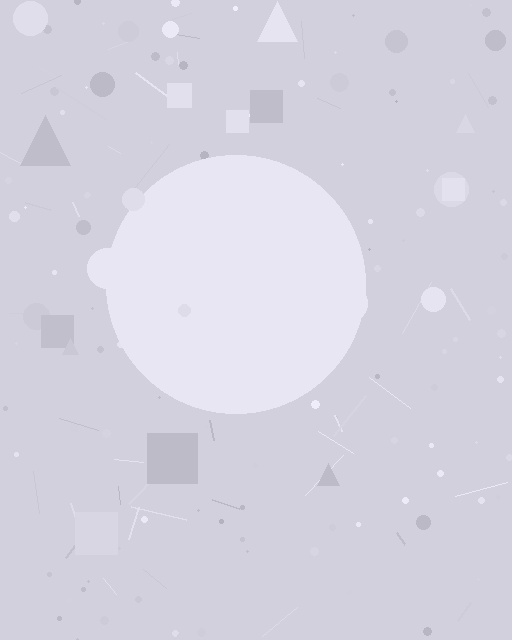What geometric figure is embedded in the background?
A circle is embedded in the background.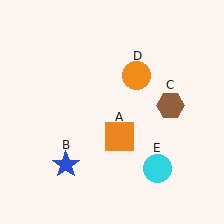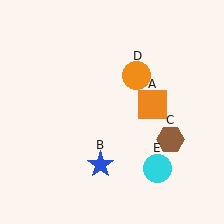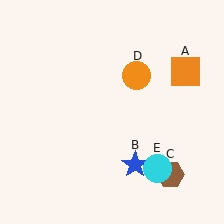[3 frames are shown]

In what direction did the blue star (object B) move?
The blue star (object B) moved right.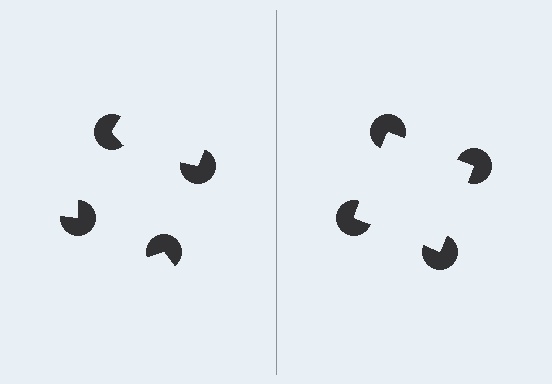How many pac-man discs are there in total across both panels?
8 — 4 on each side.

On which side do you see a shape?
An illusory square appears on the right side. On the left side the wedge cuts are rotated, so no coherent shape forms.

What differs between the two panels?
The pac-man discs are positioned identically on both sides; only the wedge orientations differ. On the right they align to a square; on the left they are misaligned.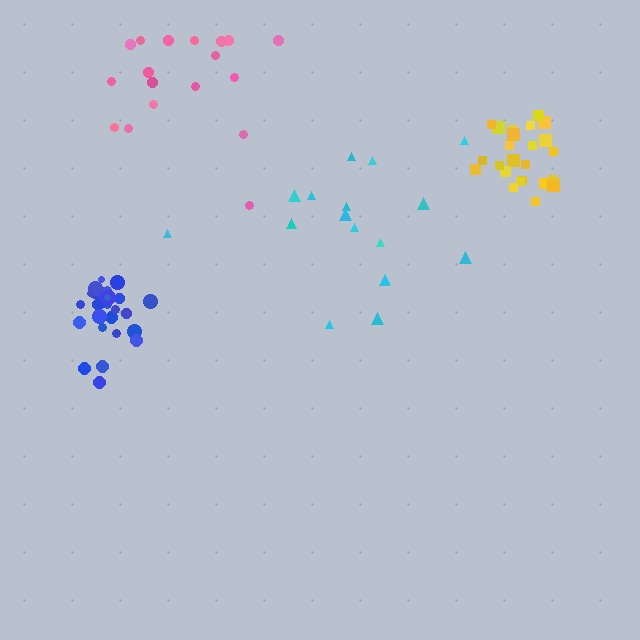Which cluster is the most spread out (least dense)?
Pink.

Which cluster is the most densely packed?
Blue.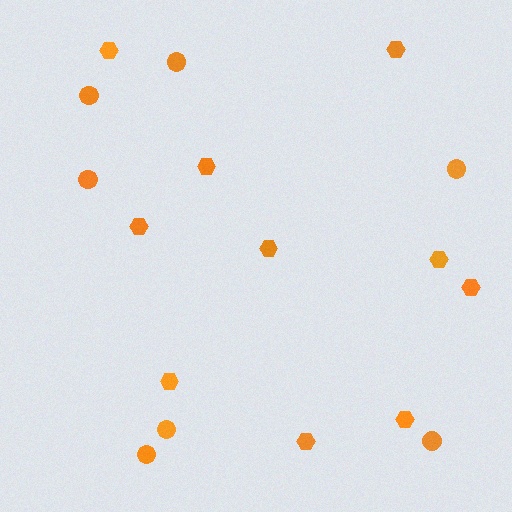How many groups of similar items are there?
There are 2 groups: one group of circles (7) and one group of hexagons (10).